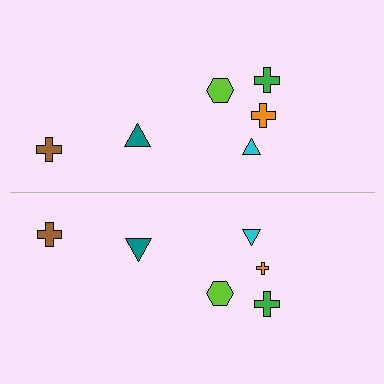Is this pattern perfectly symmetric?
No, the pattern is not perfectly symmetric. The orange cross on the bottom side has a different size than its mirror counterpart.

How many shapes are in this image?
There are 12 shapes in this image.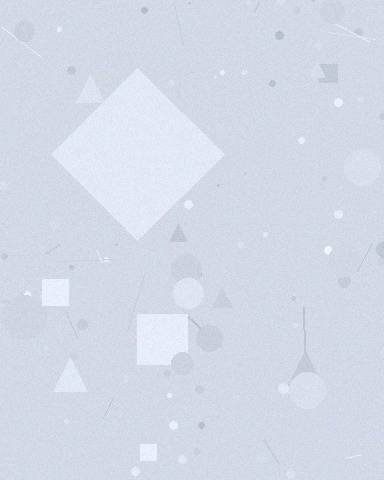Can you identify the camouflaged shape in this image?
The camouflaged shape is a diamond.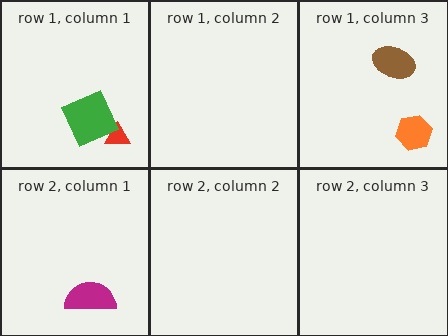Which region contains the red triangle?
The row 1, column 1 region.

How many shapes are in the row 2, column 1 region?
1.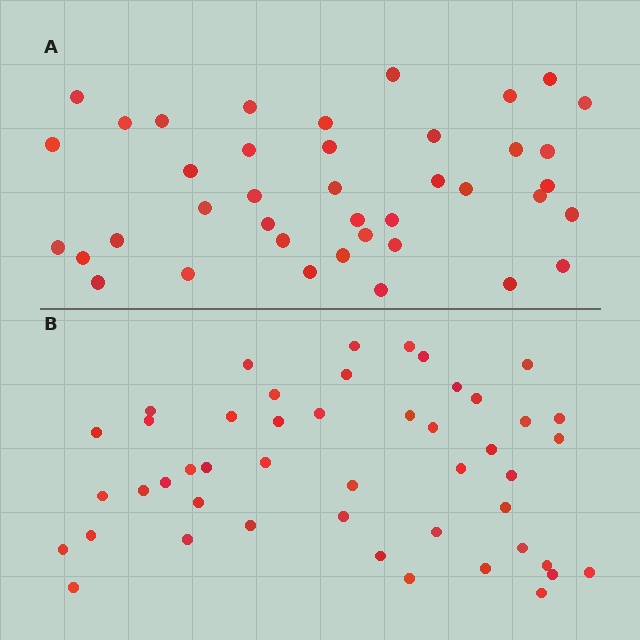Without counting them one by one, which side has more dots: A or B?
Region B (the bottom region) has more dots.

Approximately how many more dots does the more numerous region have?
Region B has roughly 8 or so more dots than region A.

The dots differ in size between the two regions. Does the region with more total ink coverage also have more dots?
No. Region A has more total ink coverage because its dots are larger, but region B actually contains more individual dots. Total area can be misleading — the number of items is what matters here.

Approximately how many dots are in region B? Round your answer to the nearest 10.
About 50 dots. (The exact count is 47, which rounds to 50.)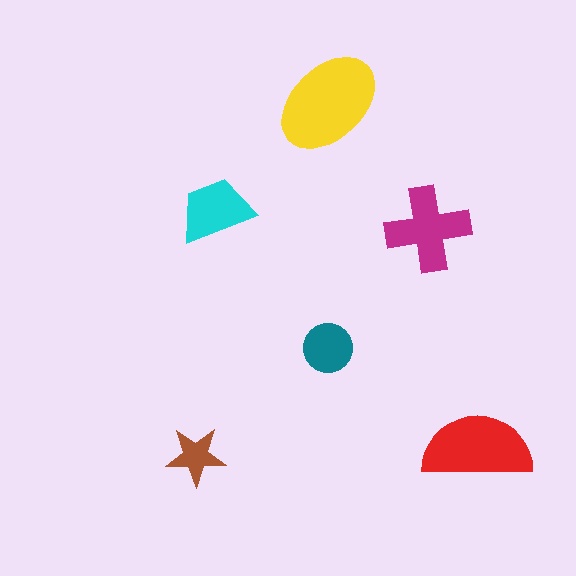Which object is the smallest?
The brown star.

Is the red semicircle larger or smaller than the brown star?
Larger.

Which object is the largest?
The yellow ellipse.